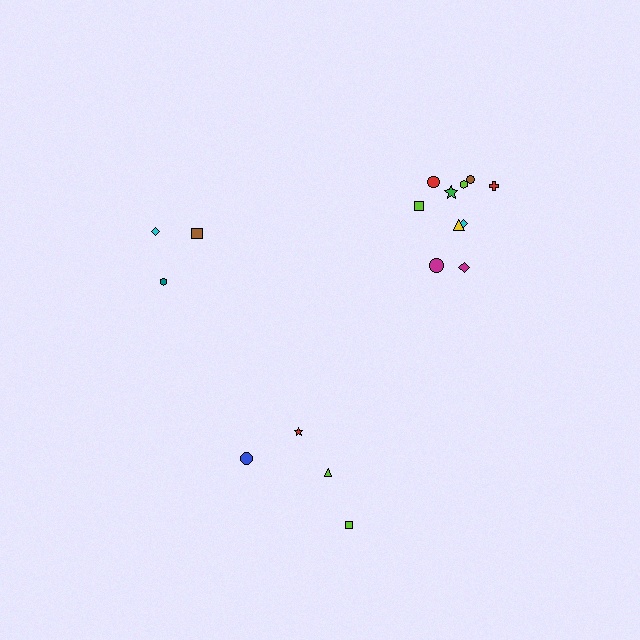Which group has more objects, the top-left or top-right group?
The top-right group.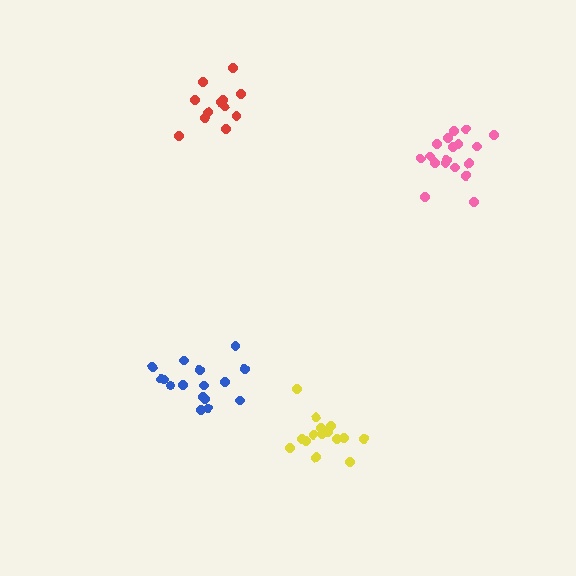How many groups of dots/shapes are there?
There are 4 groups.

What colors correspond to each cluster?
The clusters are colored: blue, pink, red, yellow.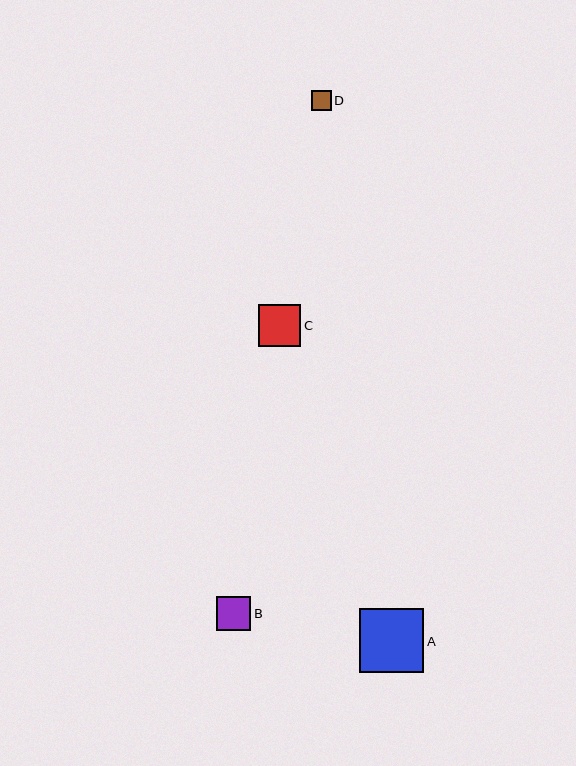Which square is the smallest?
Square D is the smallest with a size of approximately 20 pixels.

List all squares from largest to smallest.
From largest to smallest: A, C, B, D.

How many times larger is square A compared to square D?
Square A is approximately 3.2 times the size of square D.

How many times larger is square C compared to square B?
Square C is approximately 1.2 times the size of square B.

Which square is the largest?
Square A is the largest with a size of approximately 65 pixels.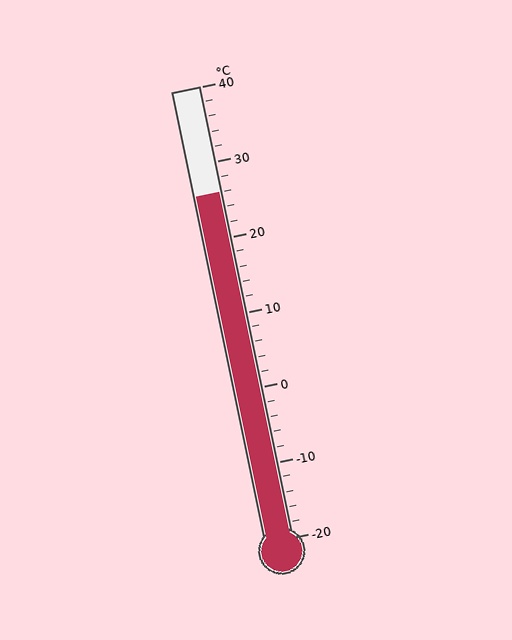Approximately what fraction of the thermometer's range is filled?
The thermometer is filled to approximately 75% of its range.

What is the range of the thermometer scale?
The thermometer scale ranges from -20°C to 40°C.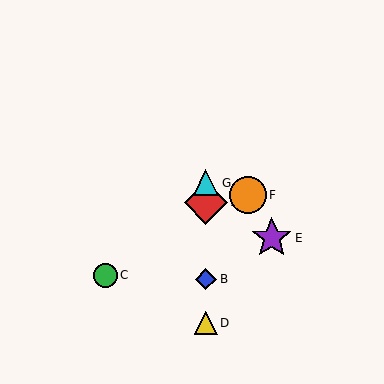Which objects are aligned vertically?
Objects A, B, D, G are aligned vertically.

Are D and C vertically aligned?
No, D is at x≈206 and C is at x≈105.